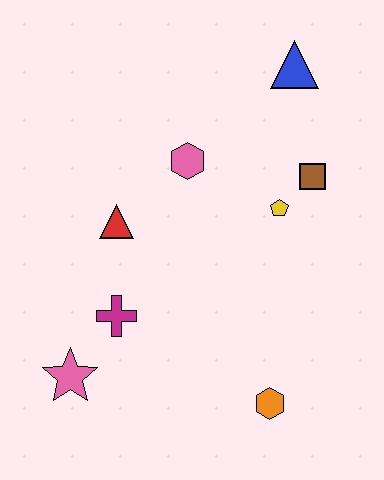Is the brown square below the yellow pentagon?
No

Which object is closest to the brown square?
The yellow pentagon is closest to the brown square.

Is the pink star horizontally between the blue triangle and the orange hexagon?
No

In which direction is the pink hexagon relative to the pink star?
The pink hexagon is above the pink star.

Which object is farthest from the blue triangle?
The pink star is farthest from the blue triangle.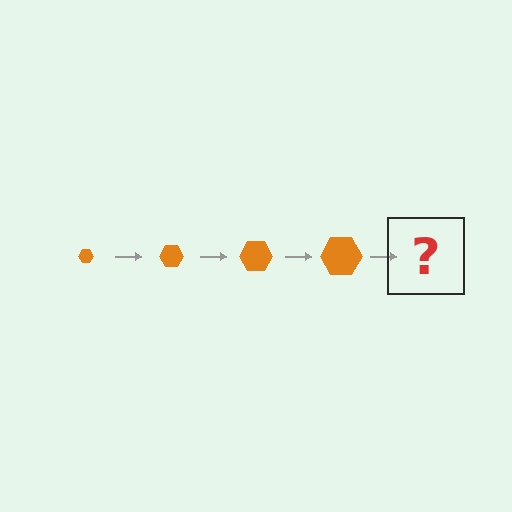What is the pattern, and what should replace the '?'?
The pattern is that the hexagon gets progressively larger each step. The '?' should be an orange hexagon, larger than the previous one.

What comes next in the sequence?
The next element should be an orange hexagon, larger than the previous one.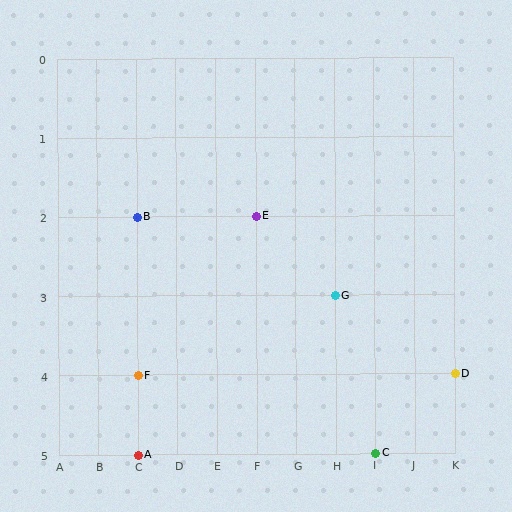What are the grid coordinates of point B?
Point B is at grid coordinates (C, 2).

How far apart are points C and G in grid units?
Points C and G are 1 column and 2 rows apart (about 2.2 grid units diagonally).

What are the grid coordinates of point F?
Point F is at grid coordinates (C, 4).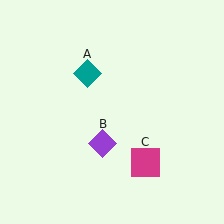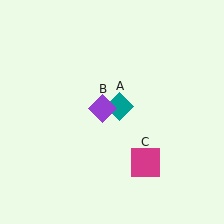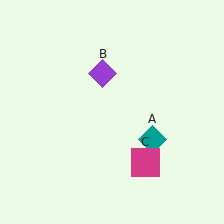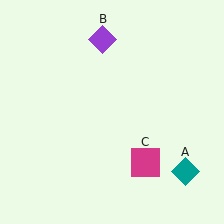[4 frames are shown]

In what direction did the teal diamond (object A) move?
The teal diamond (object A) moved down and to the right.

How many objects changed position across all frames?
2 objects changed position: teal diamond (object A), purple diamond (object B).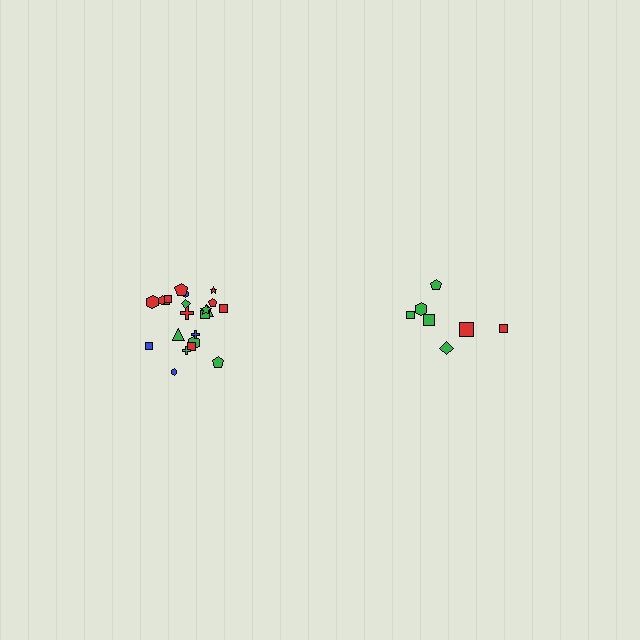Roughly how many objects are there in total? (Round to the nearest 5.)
Roughly 30 objects in total.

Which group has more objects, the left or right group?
The left group.